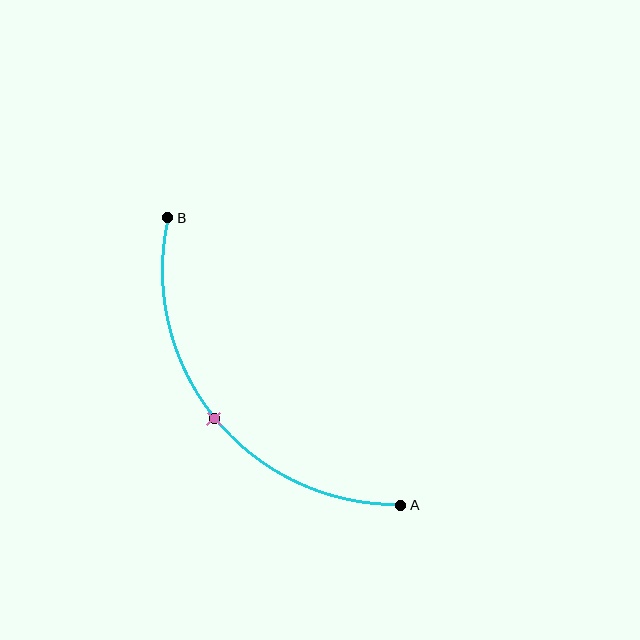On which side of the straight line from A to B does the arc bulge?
The arc bulges below and to the left of the straight line connecting A and B.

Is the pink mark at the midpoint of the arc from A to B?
Yes. The pink mark lies on the arc at equal arc-length from both A and B — it is the arc midpoint.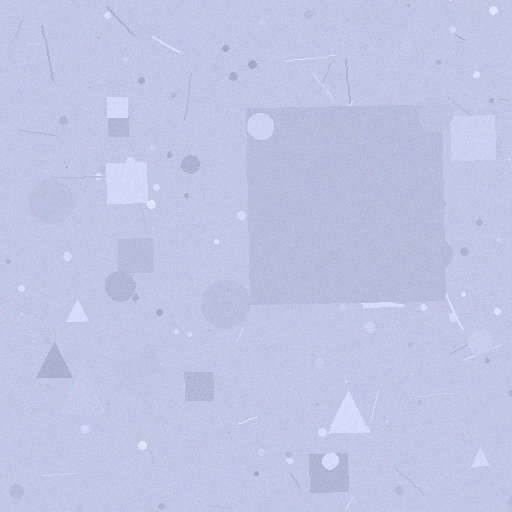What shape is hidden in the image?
A square is hidden in the image.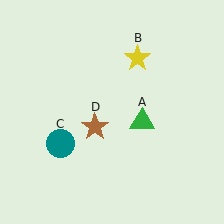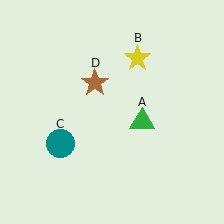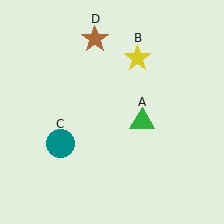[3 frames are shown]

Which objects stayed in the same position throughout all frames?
Green triangle (object A) and yellow star (object B) and teal circle (object C) remained stationary.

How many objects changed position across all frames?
1 object changed position: brown star (object D).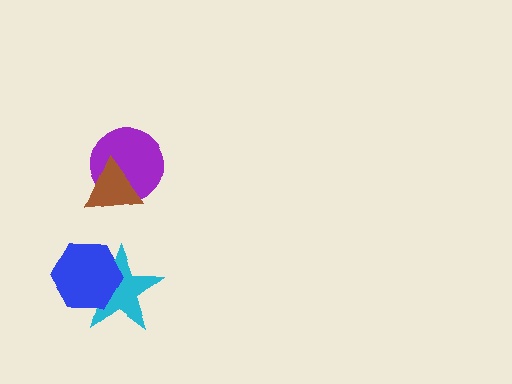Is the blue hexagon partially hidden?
No, no other shape covers it.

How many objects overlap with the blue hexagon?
1 object overlaps with the blue hexagon.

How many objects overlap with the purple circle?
1 object overlaps with the purple circle.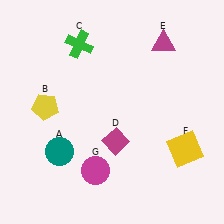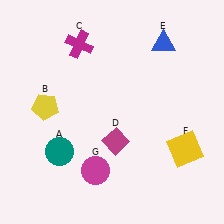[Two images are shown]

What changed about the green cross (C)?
In Image 1, C is green. In Image 2, it changed to magenta.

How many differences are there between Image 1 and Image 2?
There are 2 differences between the two images.